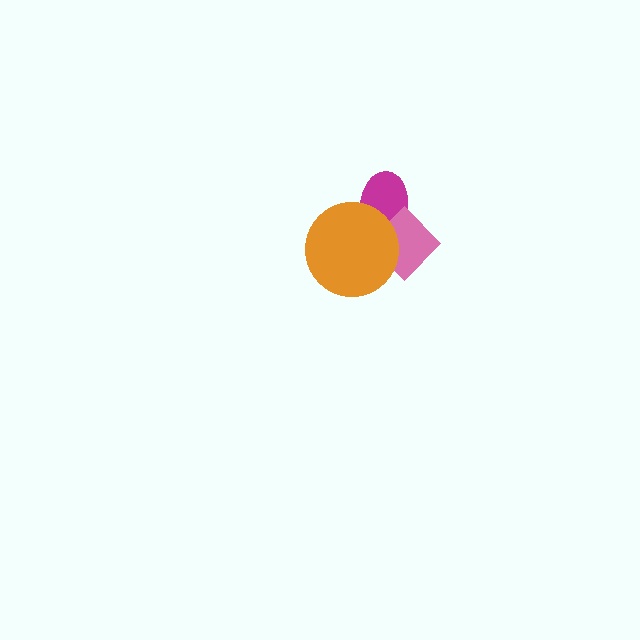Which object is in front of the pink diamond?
The orange circle is in front of the pink diamond.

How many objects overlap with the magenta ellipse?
2 objects overlap with the magenta ellipse.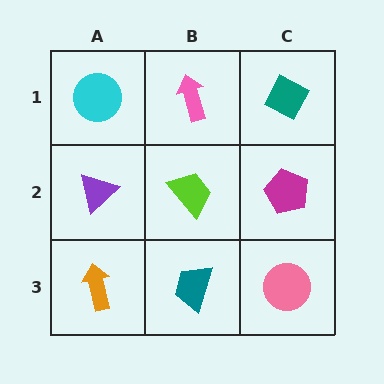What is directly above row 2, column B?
A pink arrow.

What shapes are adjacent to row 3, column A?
A purple triangle (row 2, column A), a teal trapezoid (row 3, column B).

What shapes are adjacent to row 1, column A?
A purple triangle (row 2, column A), a pink arrow (row 1, column B).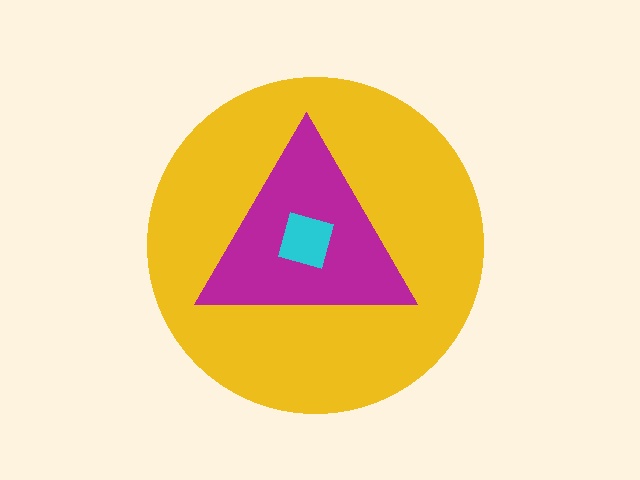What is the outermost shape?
The yellow circle.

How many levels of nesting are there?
3.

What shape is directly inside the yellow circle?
The magenta triangle.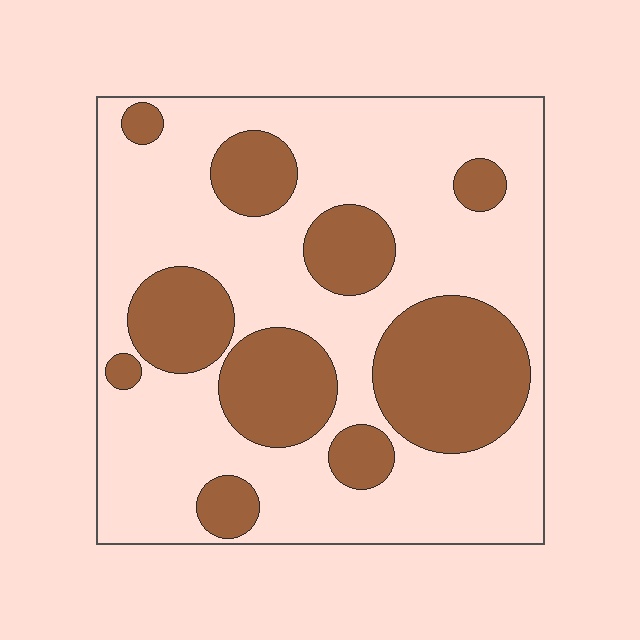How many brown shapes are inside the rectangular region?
10.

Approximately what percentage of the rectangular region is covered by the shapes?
Approximately 30%.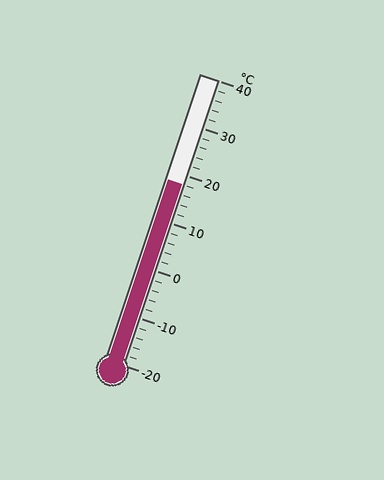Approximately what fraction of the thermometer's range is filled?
The thermometer is filled to approximately 65% of its range.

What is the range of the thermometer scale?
The thermometer scale ranges from -20°C to 40°C.